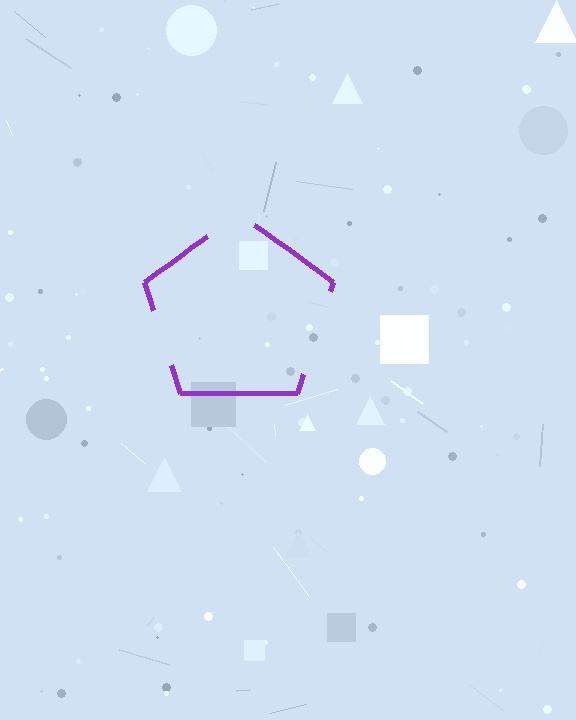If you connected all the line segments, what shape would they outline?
They would outline a pentagon.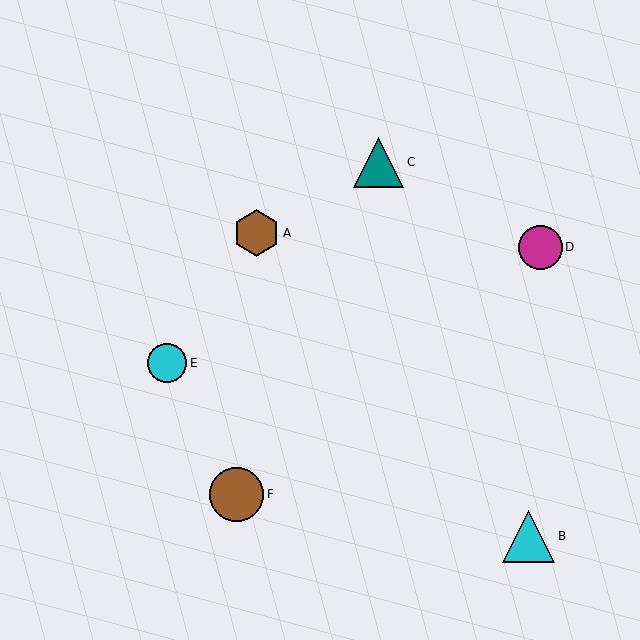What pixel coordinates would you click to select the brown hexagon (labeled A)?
Click at (256, 233) to select the brown hexagon A.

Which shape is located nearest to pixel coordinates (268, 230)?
The brown hexagon (labeled A) at (256, 233) is nearest to that location.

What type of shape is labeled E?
Shape E is a cyan circle.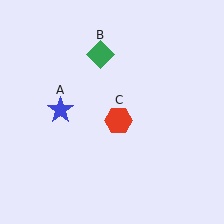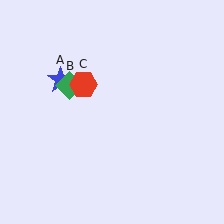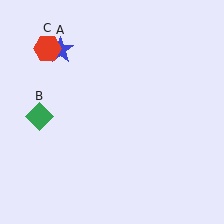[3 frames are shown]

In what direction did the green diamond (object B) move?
The green diamond (object B) moved down and to the left.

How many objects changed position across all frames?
3 objects changed position: blue star (object A), green diamond (object B), red hexagon (object C).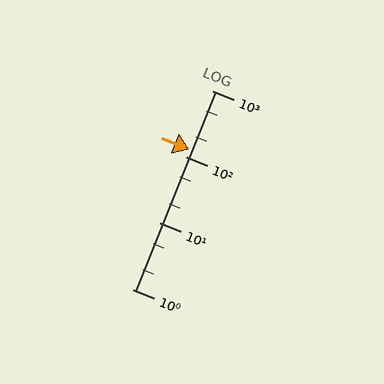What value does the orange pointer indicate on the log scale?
The pointer indicates approximately 130.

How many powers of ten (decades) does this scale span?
The scale spans 3 decades, from 1 to 1000.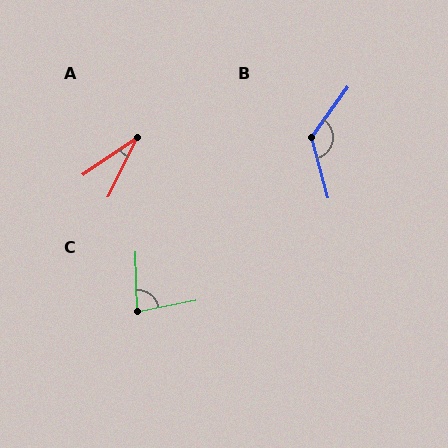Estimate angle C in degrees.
Approximately 80 degrees.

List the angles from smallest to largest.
A (29°), C (80°), B (129°).